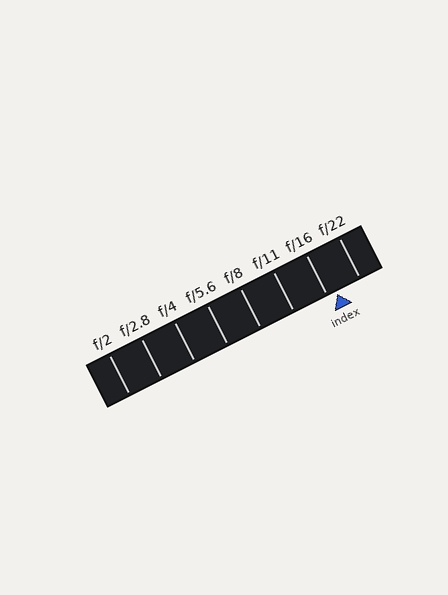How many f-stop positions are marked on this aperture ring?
There are 8 f-stop positions marked.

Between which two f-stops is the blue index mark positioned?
The index mark is between f/16 and f/22.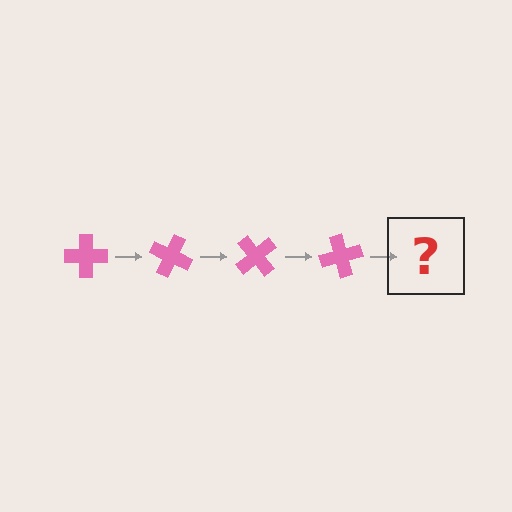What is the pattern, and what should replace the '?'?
The pattern is that the cross rotates 25 degrees each step. The '?' should be a pink cross rotated 100 degrees.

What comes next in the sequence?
The next element should be a pink cross rotated 100 degrees.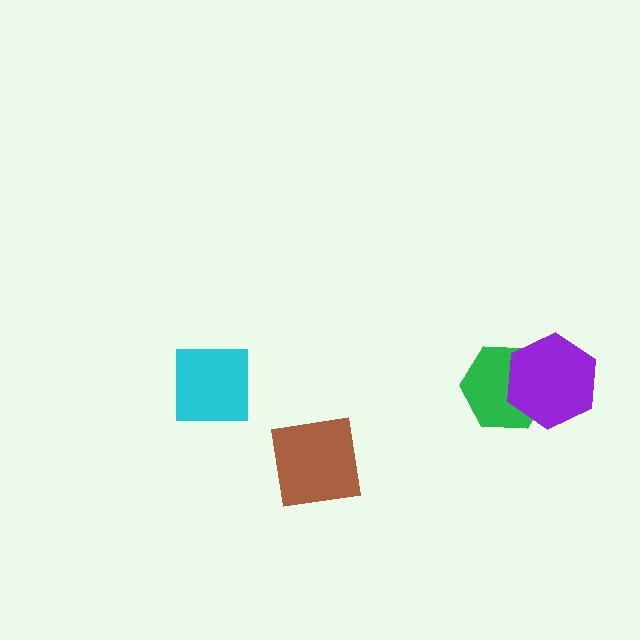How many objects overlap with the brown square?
0 objects overlap with the brown square.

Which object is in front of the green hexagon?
The purple hexagon is in front of the green hexagon.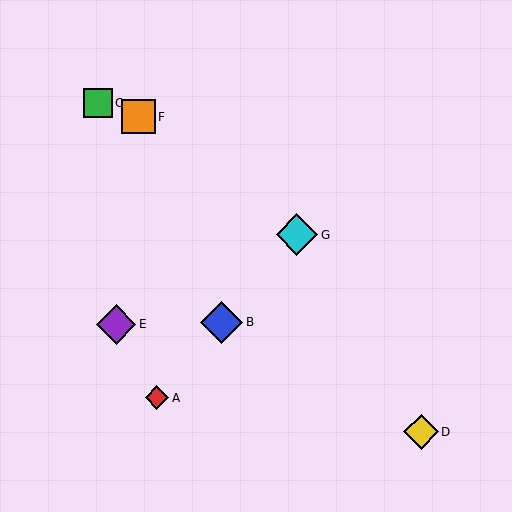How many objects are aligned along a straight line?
3 objects (A, B, G) are aligned along a straight line.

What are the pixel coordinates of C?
Object C is at (98, 103).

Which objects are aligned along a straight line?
Objects A, B, G are aligned along a straight line.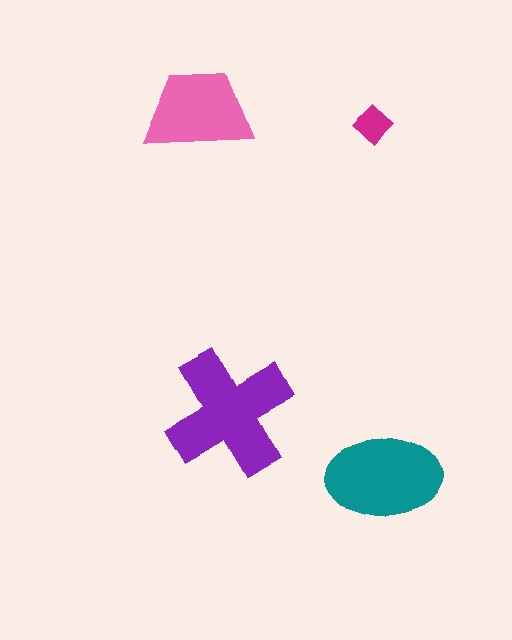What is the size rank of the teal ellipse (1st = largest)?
2nd.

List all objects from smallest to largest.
The magenta diamond, the pink trapezoid, the teal ellipse, the purple cross.